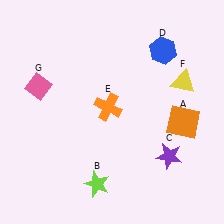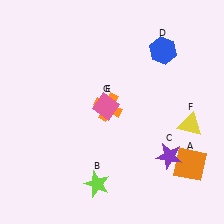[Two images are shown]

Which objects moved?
The objects that moved are: the orange square (A), the yellow triangle (F), the pink diamond (G).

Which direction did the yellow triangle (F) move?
The yellow triangle (F) moved down.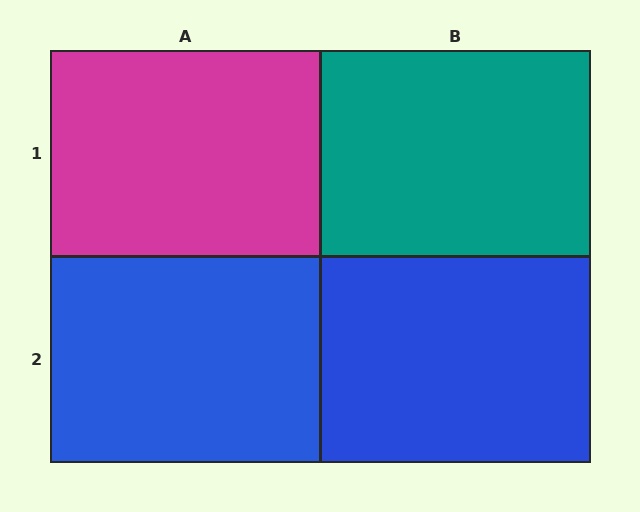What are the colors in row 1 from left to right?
Magenta, teal.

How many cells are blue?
2 cells are blue.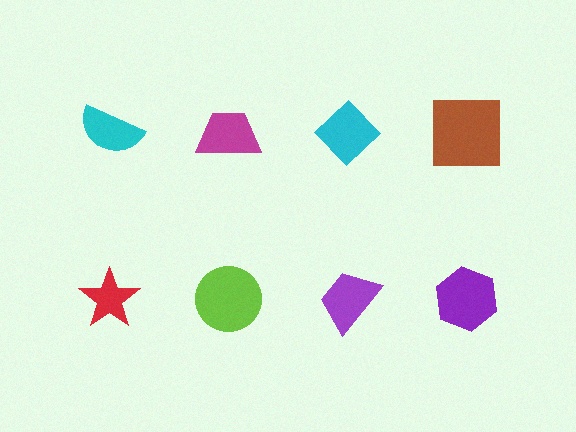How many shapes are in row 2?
4 shapes.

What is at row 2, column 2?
A lime circle.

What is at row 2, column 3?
A purple trapezoid.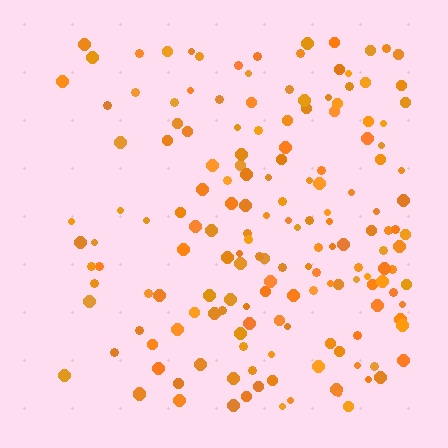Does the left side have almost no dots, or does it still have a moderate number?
Still a moderate number, just noticeably fewer than the right.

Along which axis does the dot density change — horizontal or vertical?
Horizontal.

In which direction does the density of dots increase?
From left to right, with the right side densest.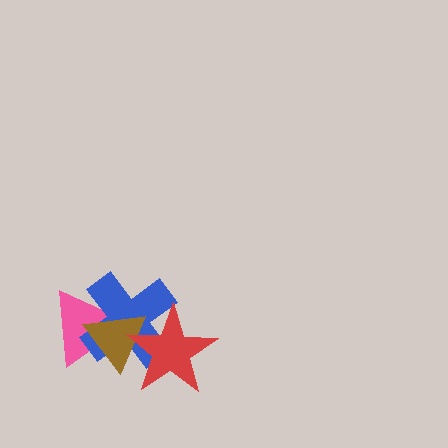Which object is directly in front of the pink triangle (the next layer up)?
The blue cross is directly in front of the pink triangle.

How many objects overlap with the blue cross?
3 objects overlap with the blue cross.